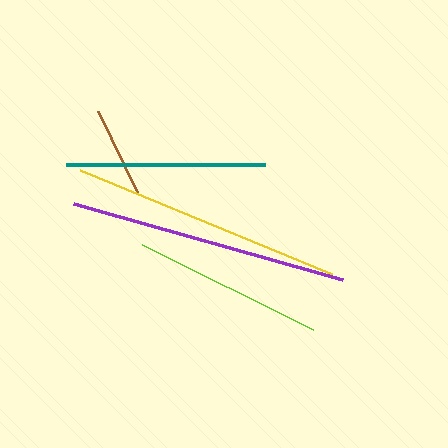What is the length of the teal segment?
The teal segment is approximately 199 pixels long.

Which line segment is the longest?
The purple line is the longest at approximately 280 pixels.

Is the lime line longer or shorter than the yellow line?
The yellow line is longer than the lime line.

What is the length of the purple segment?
The purple segment is approximately 280 pixels long.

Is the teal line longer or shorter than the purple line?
The purple line is longer than the teal line.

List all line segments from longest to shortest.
From longest to shortest: purple, yellow, teal, lime, brown.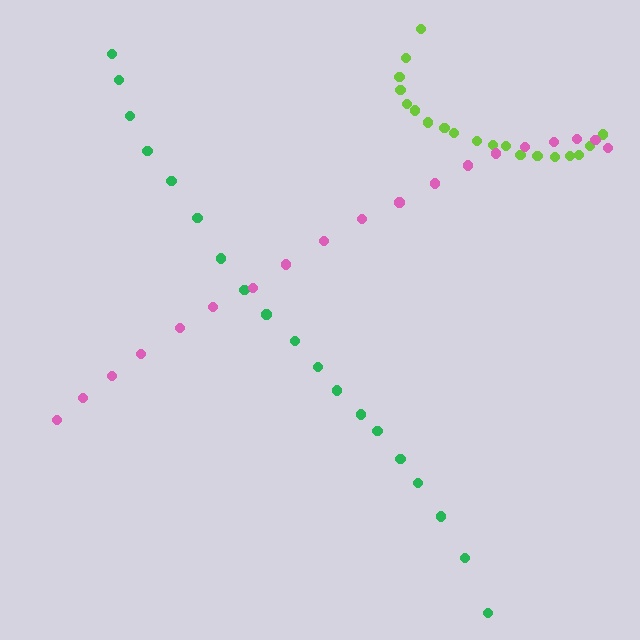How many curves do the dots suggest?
There are 3 distinct paths.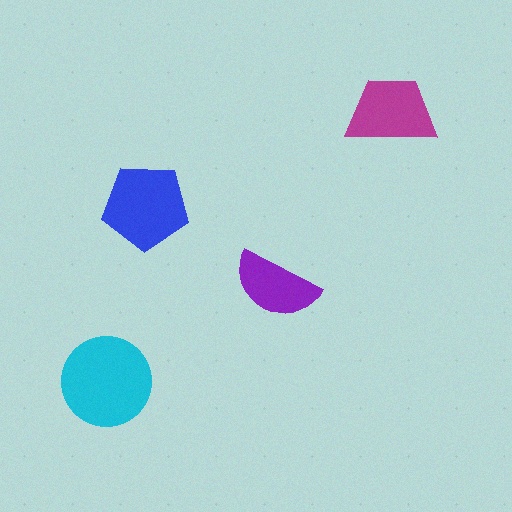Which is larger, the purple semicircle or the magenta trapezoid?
The magenta trapezoid.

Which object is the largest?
The cyan circle.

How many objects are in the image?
There are 4 objects in the image.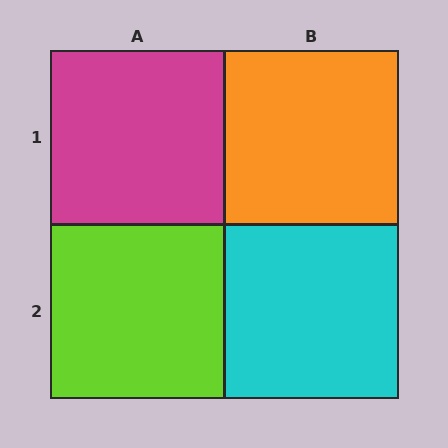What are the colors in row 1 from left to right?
Magenta, orange.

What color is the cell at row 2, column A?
Lime.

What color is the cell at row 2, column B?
Cyan.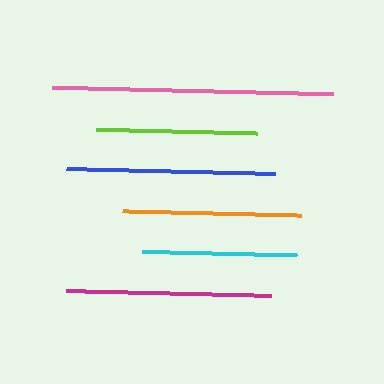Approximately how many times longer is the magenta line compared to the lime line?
The magenta line is approximately 1.3 times the length of the lime line.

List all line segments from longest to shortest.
From longest to shortest: pink, blue, magenta, orange, lime, cyan.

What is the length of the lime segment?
The lime segment is approximately 161 pixels long.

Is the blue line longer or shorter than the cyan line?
The blue line is longer than the cyan line.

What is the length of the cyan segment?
The cyan segment is approximately 155 pixels long.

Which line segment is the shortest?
The cyan line is the shortest at approximately 155 pixels.